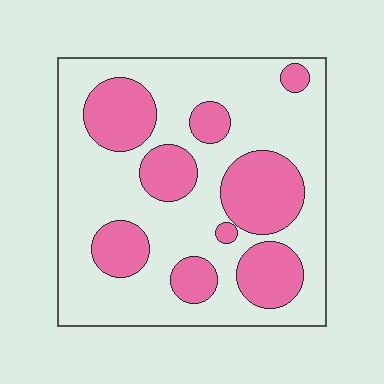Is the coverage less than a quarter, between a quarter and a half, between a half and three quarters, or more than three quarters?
Between a quarter and a half.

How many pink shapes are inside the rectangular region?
9.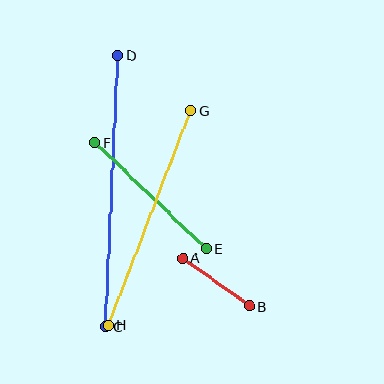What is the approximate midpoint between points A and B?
The midpoint is at approximately (216, 282) pixels.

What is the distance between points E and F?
The distance is approximately 153 pixels.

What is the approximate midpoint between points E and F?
The midpoint is at approximately (150, 196) pixels.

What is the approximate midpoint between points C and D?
The midpoint is at approximately (111, 191) pixels.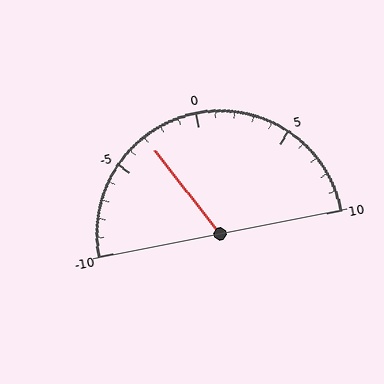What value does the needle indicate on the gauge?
The needle indicates approximately -3.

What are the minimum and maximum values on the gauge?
The gauge ranges from -10 to 10.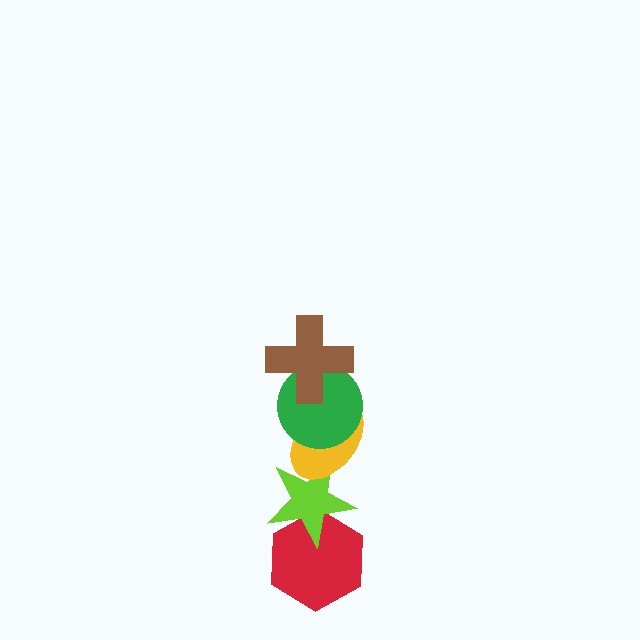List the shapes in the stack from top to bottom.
From top to bottom: the brown cross, the green circle, the yellow ellipse, the lime star, the red hexagon.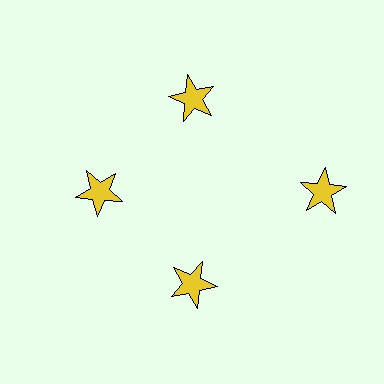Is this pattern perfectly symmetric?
No. The 4 yellow stars are arranged in a ring, but one element near the 3 o'clock position is pushed outward from the center, breaking the 4-fold rotational symmetry.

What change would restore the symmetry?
The symmetry would be restored by moving it inward, back onto the ring so that all 4 stars sit at equal angles and equal distance from the center.